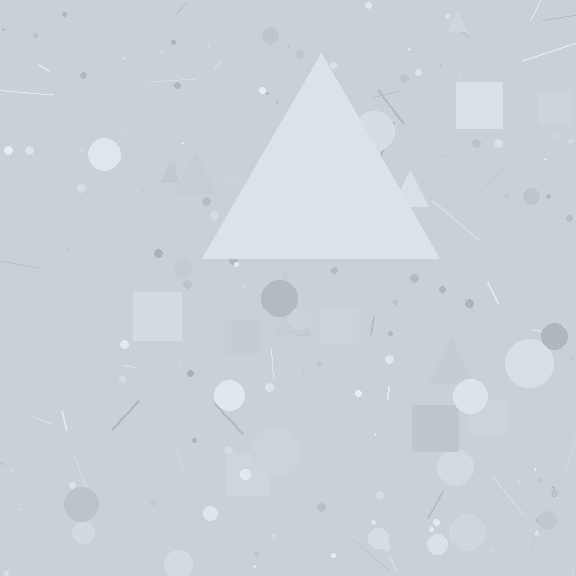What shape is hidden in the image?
A triangle is hidden in the image.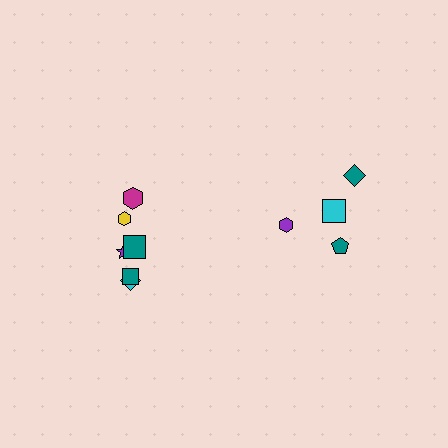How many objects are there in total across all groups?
There are 10 objects.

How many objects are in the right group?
There are 4 objects.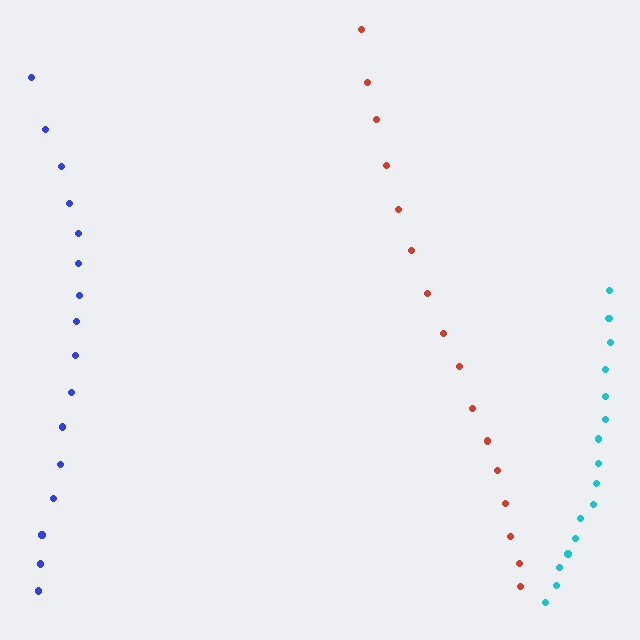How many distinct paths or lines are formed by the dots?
There are 3 distinct paths.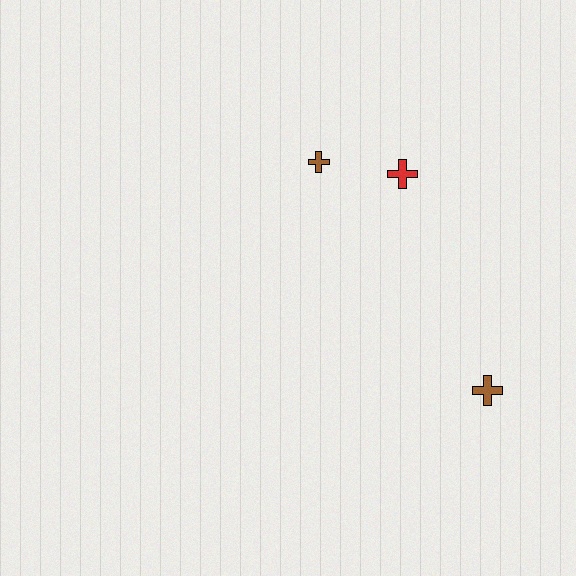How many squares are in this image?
There are no squares.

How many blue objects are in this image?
There are no blue objects.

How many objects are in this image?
There are 3 objects.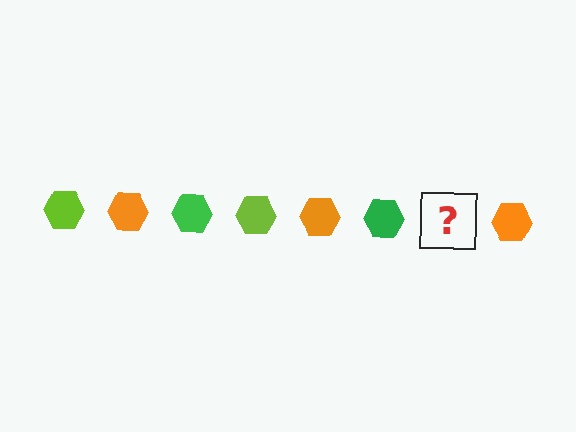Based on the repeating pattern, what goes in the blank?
The blank should be a lime hexagon.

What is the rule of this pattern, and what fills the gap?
The rule is that the pattern cycles through lime, orange, green hexagons. The gap should be filled with a lime hexagon.